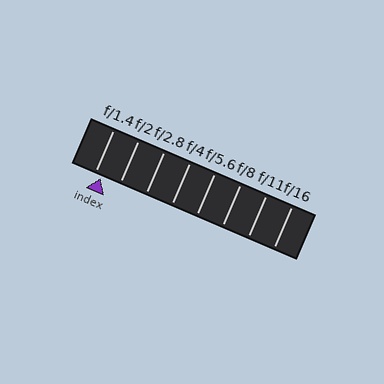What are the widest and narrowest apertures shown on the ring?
The widest aperture shown is f/1.4 and the narrowest is f/16.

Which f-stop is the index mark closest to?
The index mark is closest to f/1.4.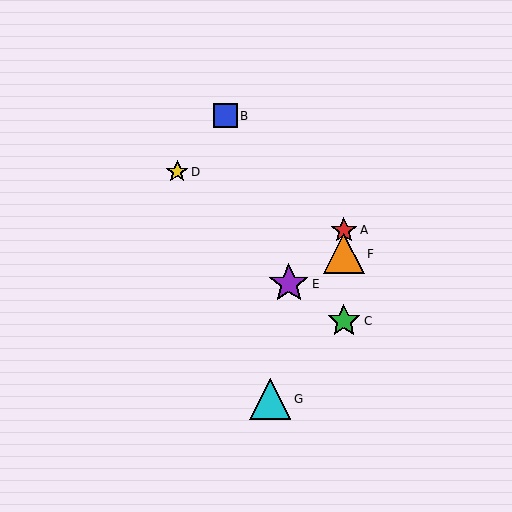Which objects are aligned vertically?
Objects A, C, F are aligned vertically.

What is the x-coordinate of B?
Object B is at x≈226.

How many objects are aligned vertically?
3 objects (A, C, F) are aligned vertically.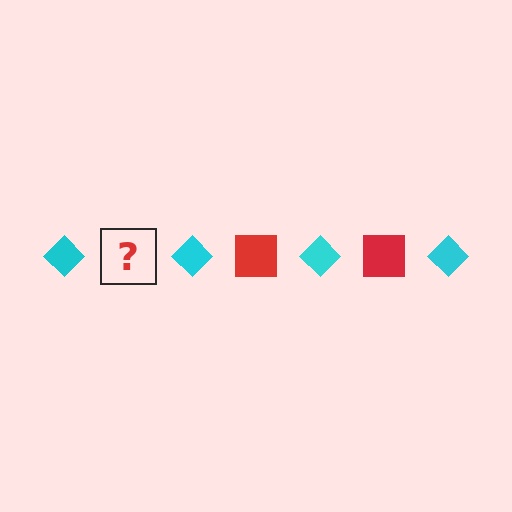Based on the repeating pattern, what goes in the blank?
The blank should be a red square.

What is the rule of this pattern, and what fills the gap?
The rule is that the pattern alternates between cyan diamond and red square. The gap should be filled with a red square.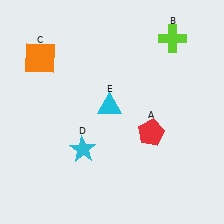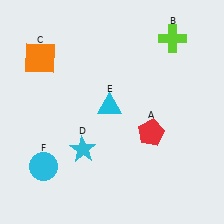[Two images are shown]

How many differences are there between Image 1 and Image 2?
There is 1 difference between the two images.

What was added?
A cyan circle (F) was added in Image 2.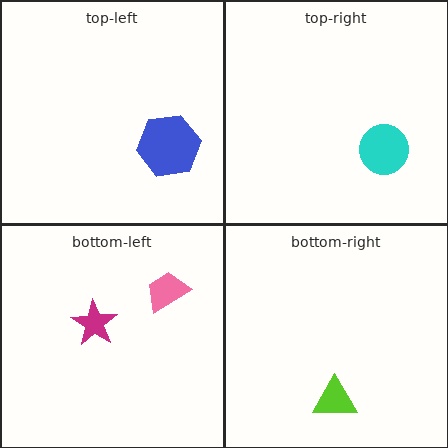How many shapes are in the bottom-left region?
2.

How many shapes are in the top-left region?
1.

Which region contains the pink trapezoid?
The bottom-left region.